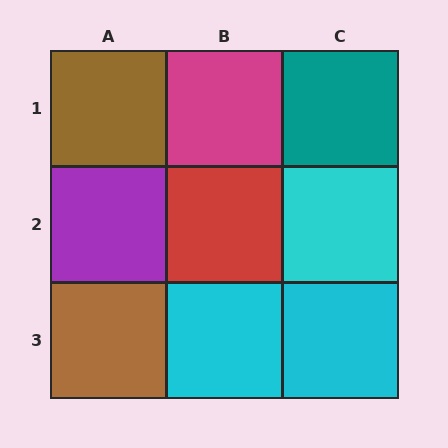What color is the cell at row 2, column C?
Cyan.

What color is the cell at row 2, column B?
Red.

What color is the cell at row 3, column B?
Cyan.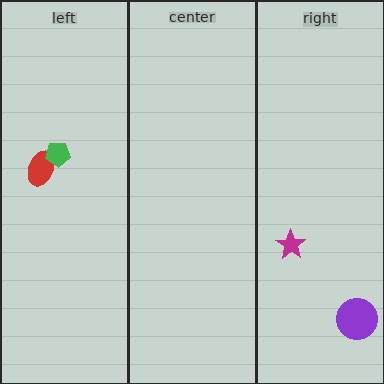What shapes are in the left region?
The red ellipse, the green pentagon.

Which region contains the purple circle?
The right region.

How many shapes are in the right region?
2.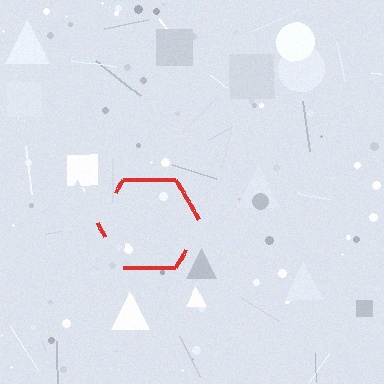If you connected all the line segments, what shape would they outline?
They would outline a hexagon.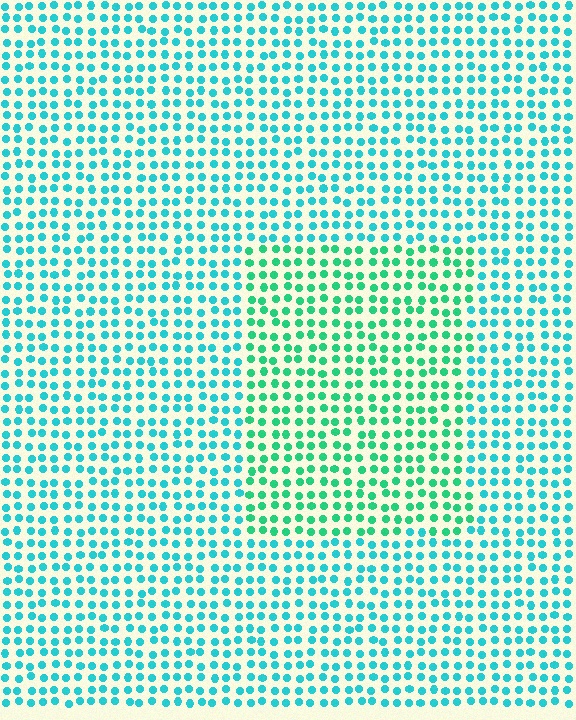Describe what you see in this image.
The image is filled with small cyan elements in a uniform arrangement. A rectangle-shaped region is visible where the elements are tinted to a slightly different hue, forming a subtle color boundary.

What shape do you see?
I see a rectangle.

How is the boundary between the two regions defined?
The boundary is defined purely by a slight shift in hue (about 30 degrees). Spacing, size, and orientation are identical on both sides.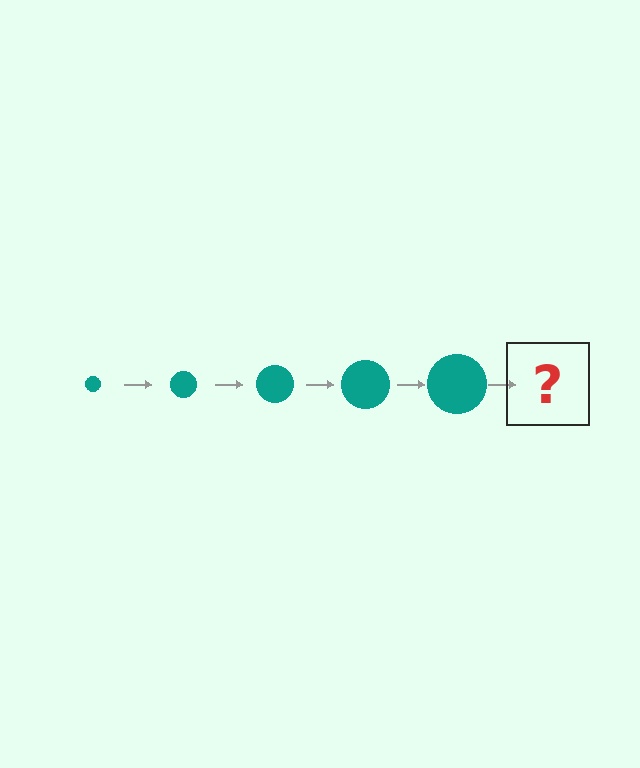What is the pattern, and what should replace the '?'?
The pattern is that the circle gets progressively larger each step. The '?' should be a teal circle, larger than the previous one.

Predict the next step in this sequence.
The next step is a teal circle, larger than the previous one.